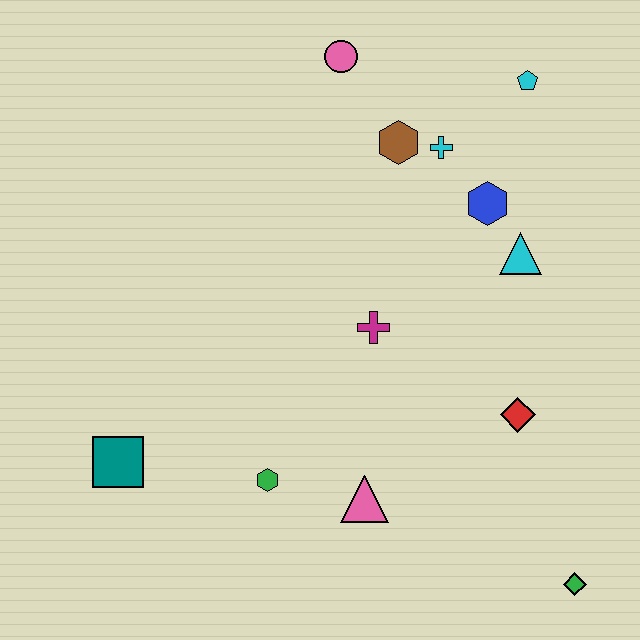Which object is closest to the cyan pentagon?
The cyan cross is closest to the cyan pentagon.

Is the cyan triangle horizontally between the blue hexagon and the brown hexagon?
No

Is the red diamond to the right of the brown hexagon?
Yes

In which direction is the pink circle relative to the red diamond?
The pink circle is above the red diamond.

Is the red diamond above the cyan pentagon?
No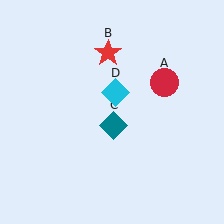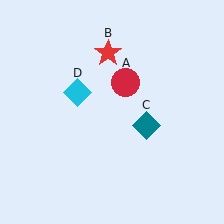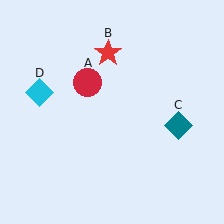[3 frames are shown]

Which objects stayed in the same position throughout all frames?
Red star (object B) remained stationary.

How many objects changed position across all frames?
3 objects changed position: red circle (object A), teal diamond (object C), cyan diamond (object D).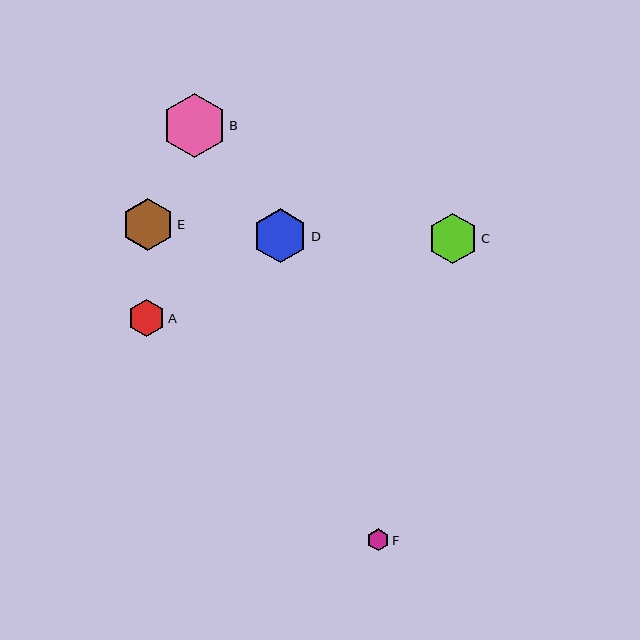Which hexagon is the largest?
Hexagon B is the largest with a size of approximately 64 pixels.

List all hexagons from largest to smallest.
From largest to smallest: B, D, E, C, A, F.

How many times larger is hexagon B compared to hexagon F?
Hexagon B is approximately 3.0 times the size of hexagon F.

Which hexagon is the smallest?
Hexagon F is the smallest with a size of approximately 22 pixels.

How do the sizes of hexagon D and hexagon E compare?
Hexagon D and hexagon E are approximately the same size.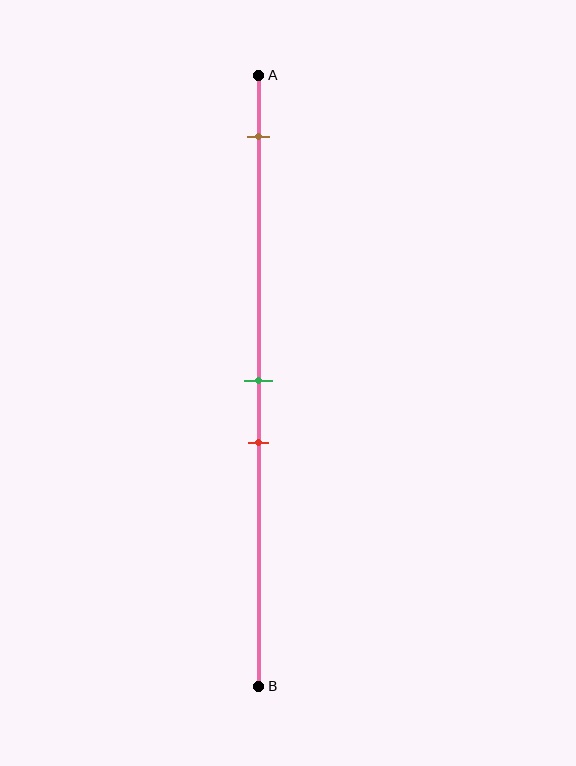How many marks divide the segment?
There are 3 marks dividing the segment.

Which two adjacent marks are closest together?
The green and red marks are the closest adjacent pair.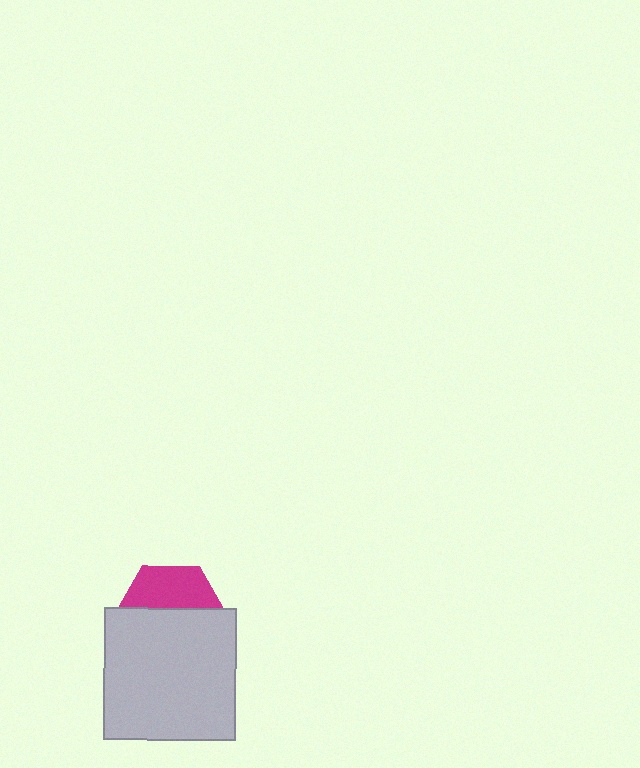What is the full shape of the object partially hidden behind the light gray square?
The partially hidden object is a magenta hexagon.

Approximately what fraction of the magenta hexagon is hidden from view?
Roughly 59% of the magenta hexagon is hidden behind the light gray square.